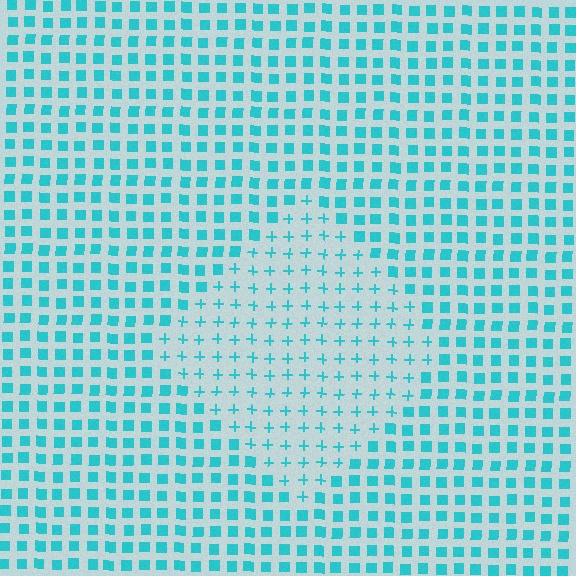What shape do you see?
I see a diamond.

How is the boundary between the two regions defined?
The boundary is defined by a change in element shape: plus signs inside vs. squares outside. All elements share the same color and spacing.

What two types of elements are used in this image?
The image uses plus signs inside the diamond region and squares outside it.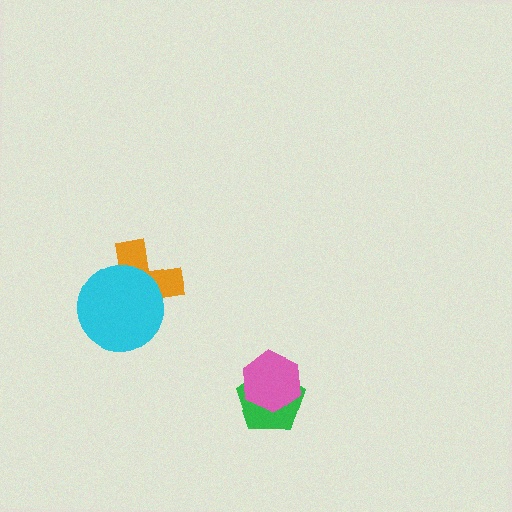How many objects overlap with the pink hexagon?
1 object overlaps with the pink hexagon.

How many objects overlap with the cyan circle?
1 object overlaps with the cyan circle.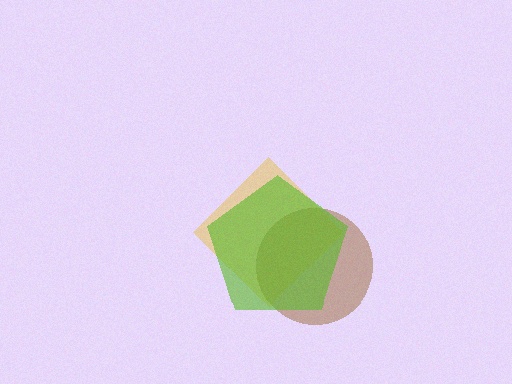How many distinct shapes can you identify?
There are 3 distinct shapes: a yellow diamond, a brown circle, a lime pentagon.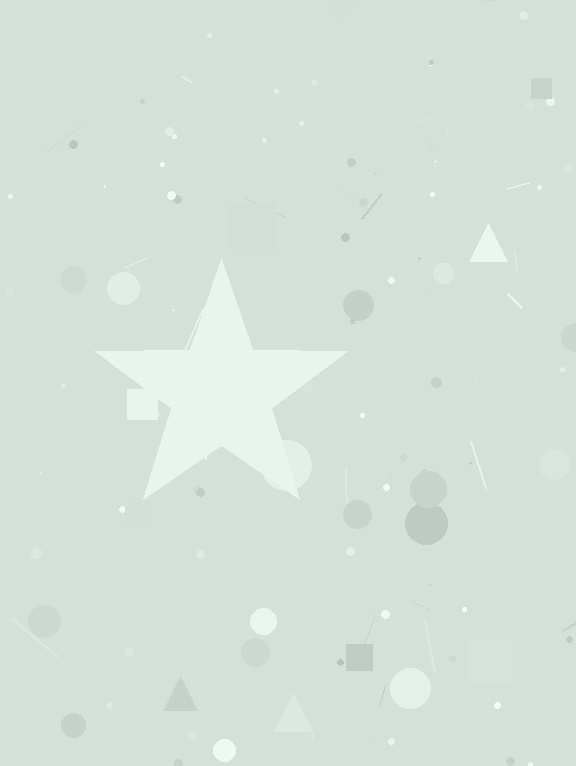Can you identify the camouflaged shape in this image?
The camouflaged shape is a star.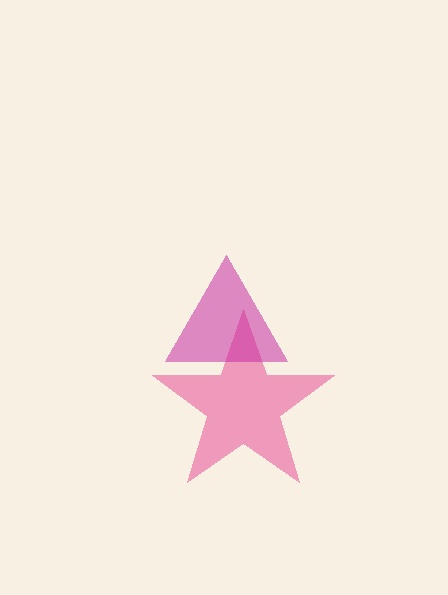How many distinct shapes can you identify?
There are 2 distinct shapes: a pink star, a magenta triangle.